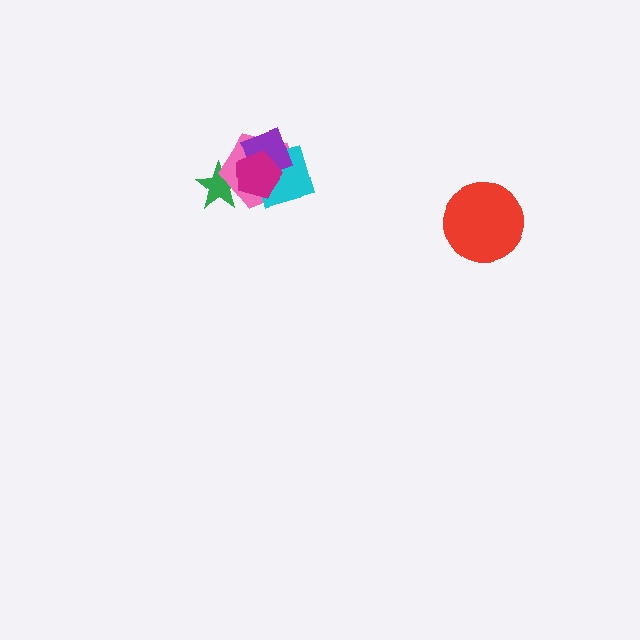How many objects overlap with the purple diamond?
3 objects overlap with the purple diamond.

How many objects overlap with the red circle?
0 objects overlap with the red circle.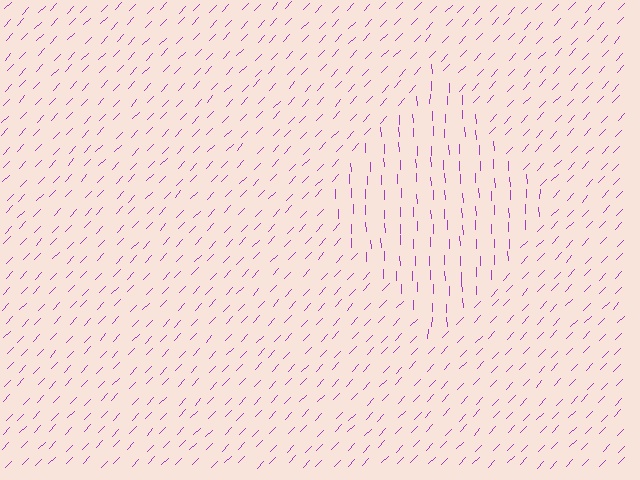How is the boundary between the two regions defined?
The boundary is defined purely by a change in line orientation (approximately 45 degrees difference). All lines are the same color and thickness.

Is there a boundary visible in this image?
Yes, there is a texture boundary formed by a change in line orientation.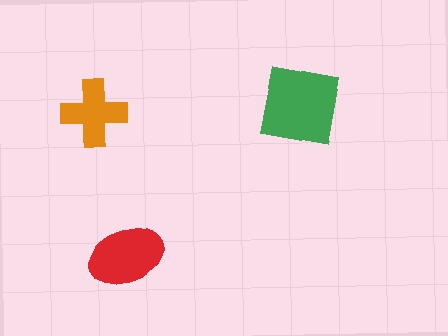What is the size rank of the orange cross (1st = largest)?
3rd.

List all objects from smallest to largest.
The orange cross, the red ellipse, the green square.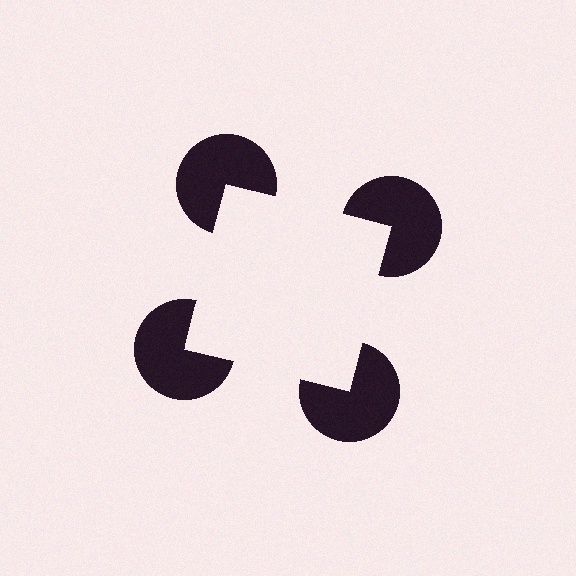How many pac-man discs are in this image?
There are 4 — one at each vertex of the illusory square.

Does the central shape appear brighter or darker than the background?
It typically appears slightly brighter than the background, even though no actual brightness change is drawn.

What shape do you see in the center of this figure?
An illusory square — its edges are inferred from the aligned wedge cuts in the pac-man discs, not physically drawn.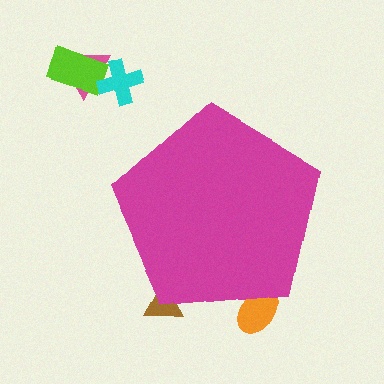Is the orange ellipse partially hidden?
Yes, the orange ellipse is partially hidden behind the magenta pentagon.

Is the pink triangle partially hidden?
No, the pink triangle is fully visible.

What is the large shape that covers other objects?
A magenta pentagon.